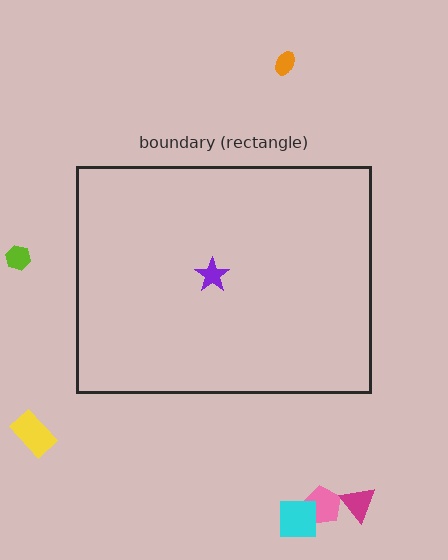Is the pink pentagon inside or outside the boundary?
Outside.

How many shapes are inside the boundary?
1 inside, 6 outside.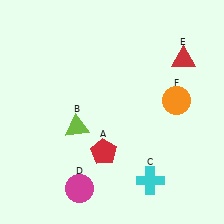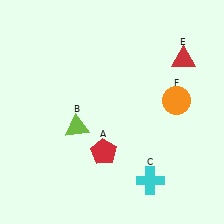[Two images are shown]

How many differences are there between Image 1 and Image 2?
There is 1 difference between the two images.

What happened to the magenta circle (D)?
The magenta circle (D) was removed in Image 2. It was in the bottom-left area of Image 1.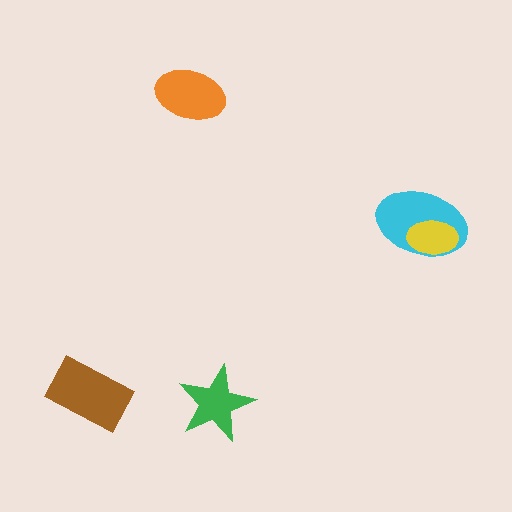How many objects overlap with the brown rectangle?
0 objects overlap with the brown rectangle.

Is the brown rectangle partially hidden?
No, no other shape covers it.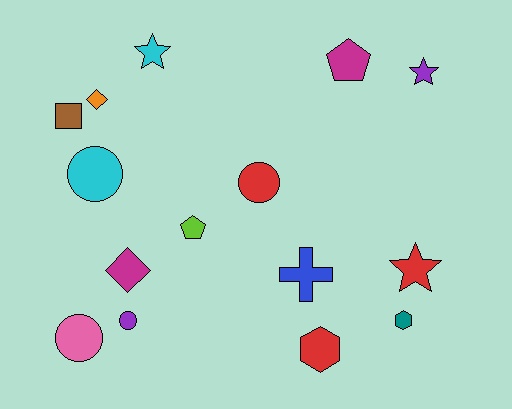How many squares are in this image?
There is 1 square.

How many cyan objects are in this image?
There are 2 cyan objects.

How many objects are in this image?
There are 15 objects.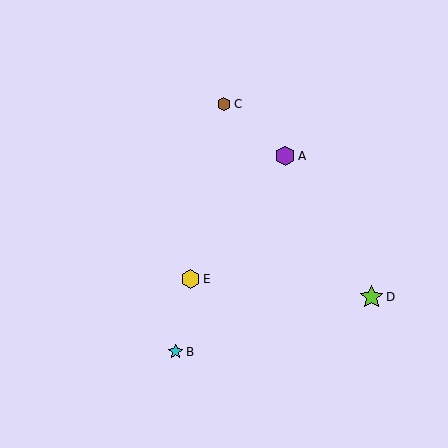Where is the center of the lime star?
The center of the lime star is at (371, 297).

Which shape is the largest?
The lime star (labeled D) is the largest.